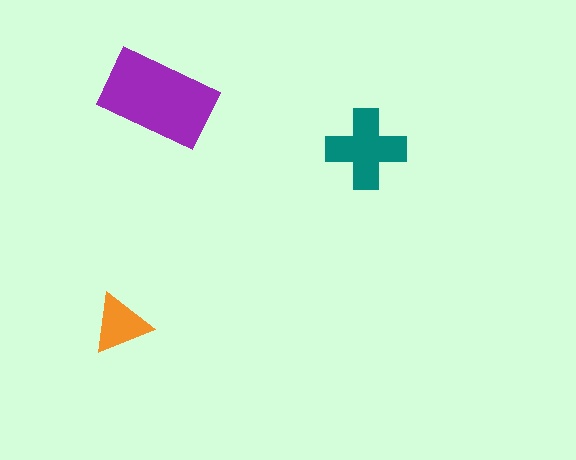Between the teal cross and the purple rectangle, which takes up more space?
The purple rectangle.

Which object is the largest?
The purple rectangle.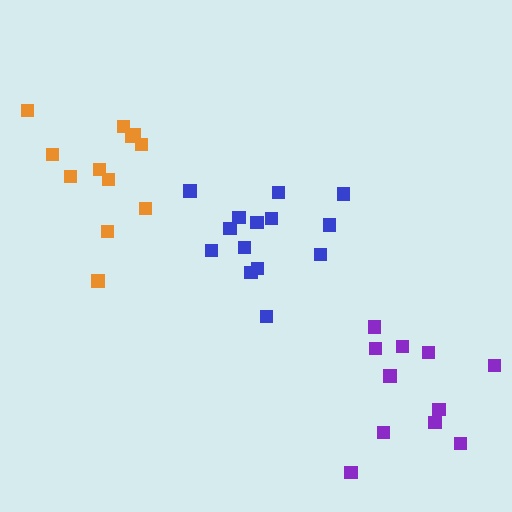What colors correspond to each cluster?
The clusters are colored: blue, orange, purple.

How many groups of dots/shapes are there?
There are 3 groups.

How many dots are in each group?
Group 1: 14 dots, Group 2: 12 dots, Group 3: 11 dots (37 total).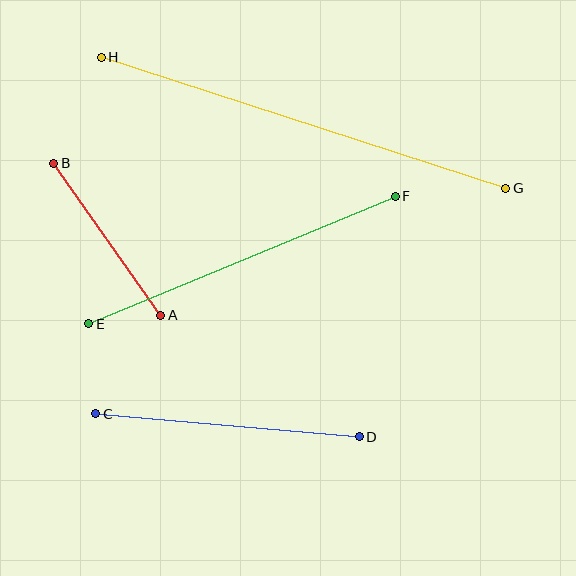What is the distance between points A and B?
The distance is approximately 186 pixels.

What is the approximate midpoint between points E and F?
The midpoint is at approximately (242, 260) pixels.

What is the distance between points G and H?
The distance is approximately 425 pixels.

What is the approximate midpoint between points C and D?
The midpoint is at approximately (227, 425) pixels.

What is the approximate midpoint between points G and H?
The midpoint is at approximately (304, 123) pixels.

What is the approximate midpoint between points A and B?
The midpoint is at approximately (107, 239) pixels.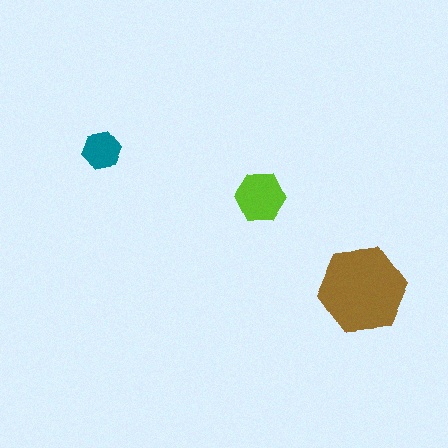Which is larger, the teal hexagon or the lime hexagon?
The lime one.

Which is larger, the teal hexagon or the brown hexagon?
The brown one.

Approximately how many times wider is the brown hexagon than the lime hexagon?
About 1.5 times wider.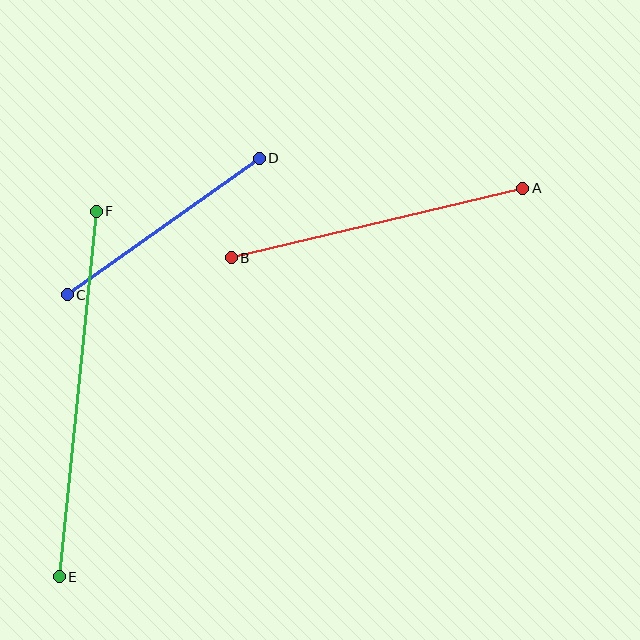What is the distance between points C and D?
The distance is approximately 236 pixels.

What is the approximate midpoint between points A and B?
The midpoint is at approximately (377, 223) pixels.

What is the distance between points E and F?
The distance is approximately 367 pixels.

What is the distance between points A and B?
The distance is approximately 300 pixels.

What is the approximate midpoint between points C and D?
The midpoint is at approximately (163, 226) pixels.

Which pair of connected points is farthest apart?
Points E and F are farthest apart.